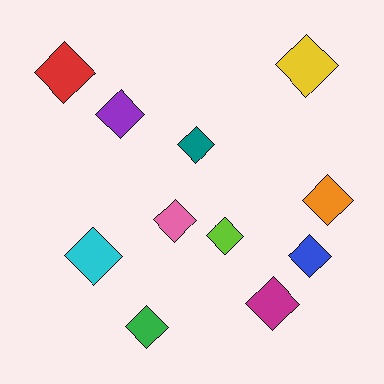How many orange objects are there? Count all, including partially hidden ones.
There is 1 orange object.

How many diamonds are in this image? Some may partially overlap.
There are 11 diamonds.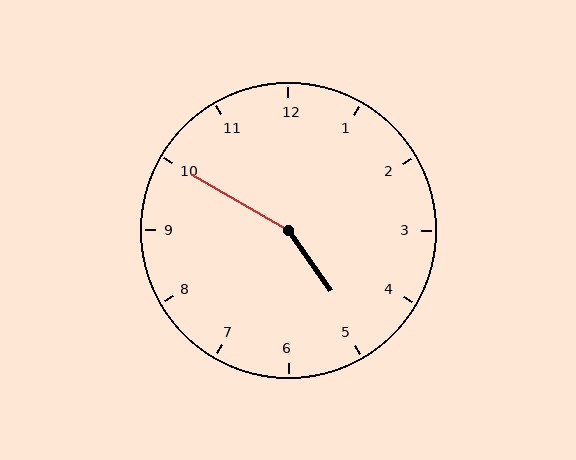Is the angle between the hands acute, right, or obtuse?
It is obtuse.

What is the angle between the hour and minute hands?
Approximately 155 degrees.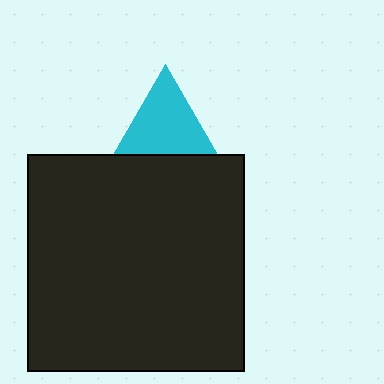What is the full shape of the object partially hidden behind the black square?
The partially hidden object is a cyan triangle.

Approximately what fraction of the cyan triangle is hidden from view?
Roughly 35% of the cyan triangle is hidden behind the black square.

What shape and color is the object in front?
The object in front is a black square.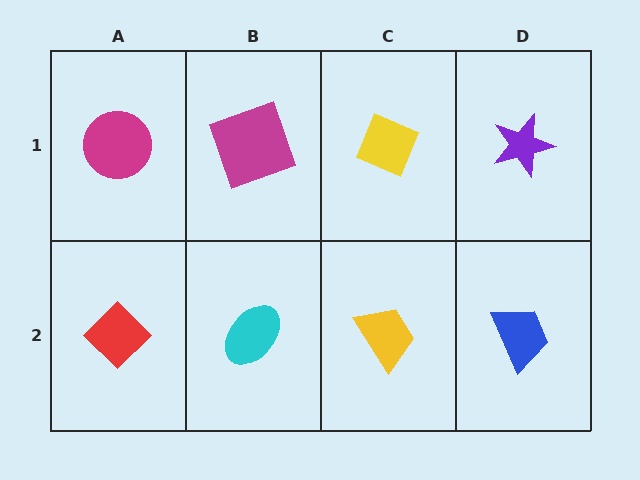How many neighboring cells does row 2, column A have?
2.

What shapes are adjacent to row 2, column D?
A purple star (row 1, column D), a yellow trapezoid (row 2, column C).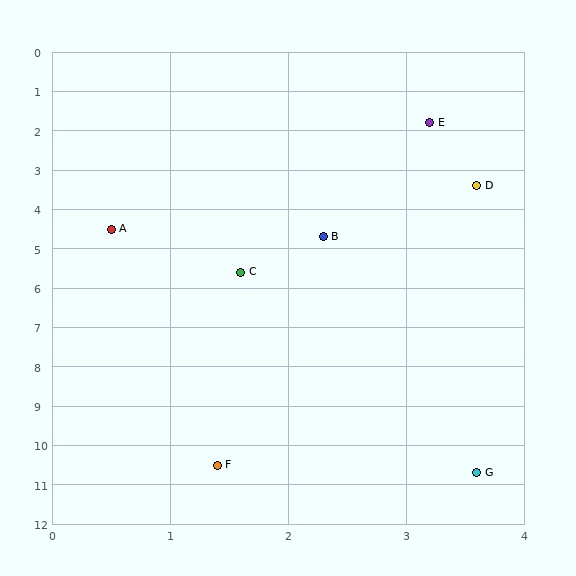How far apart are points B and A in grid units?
Points B and A are about 1.8 grid units apart.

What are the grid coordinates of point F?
Point F is at approximately (1.4, 10.5).